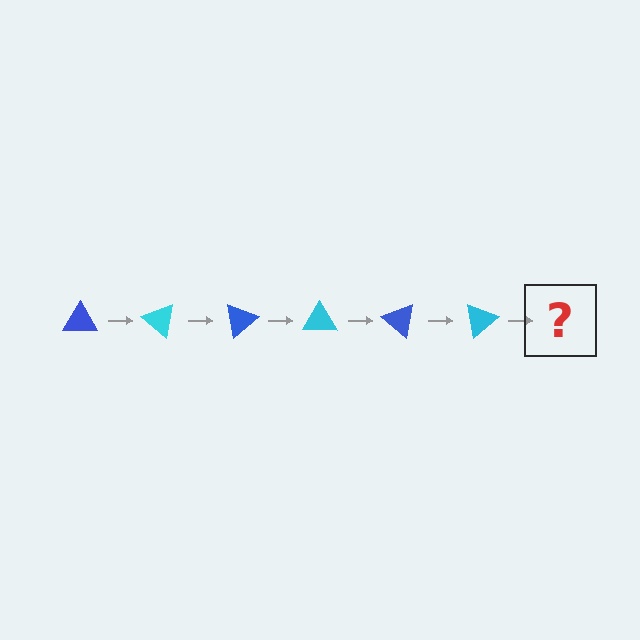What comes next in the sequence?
The next element should be a blue triangle, rotated 240 degrees from the start.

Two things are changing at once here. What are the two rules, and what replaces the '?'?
The two rules are that it rotates 40 degrees each step and the color cycles through blue and cyan. The '?' should be a blue triangle, rotated 240 degrees from the start.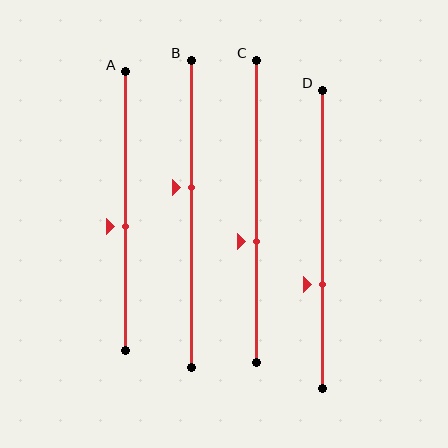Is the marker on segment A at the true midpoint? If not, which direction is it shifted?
No, the marker on segment A is shifted downward by about 5% of the segment length.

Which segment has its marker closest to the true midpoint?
Segment A has its marker closest to the true midpoint.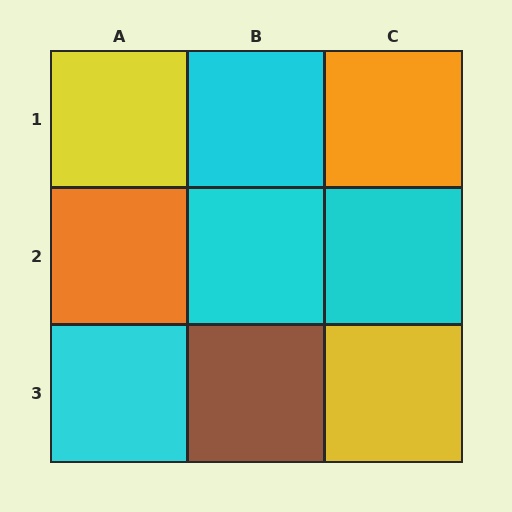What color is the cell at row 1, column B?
Cyan.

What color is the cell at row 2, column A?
Orange.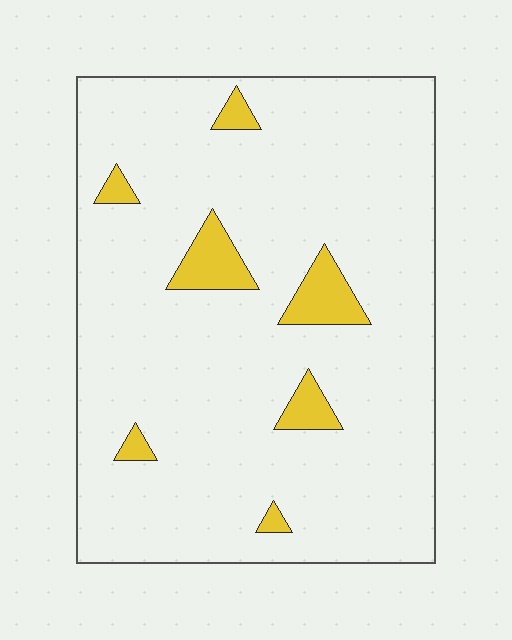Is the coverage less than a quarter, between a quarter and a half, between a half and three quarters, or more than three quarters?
Less than a quarter.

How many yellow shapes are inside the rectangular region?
7.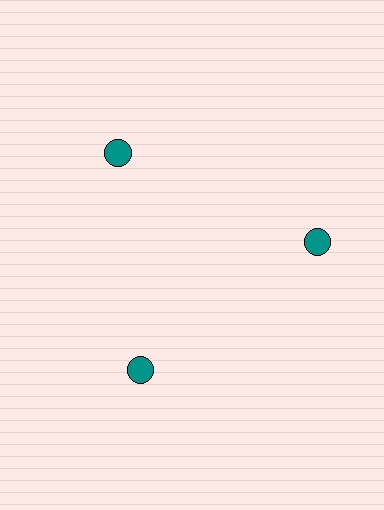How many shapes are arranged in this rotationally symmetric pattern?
There are 3 shapes, arranged in 3 groups of 1.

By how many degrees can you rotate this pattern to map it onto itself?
The pattern maps onto itself every 120 degrees of rotation.